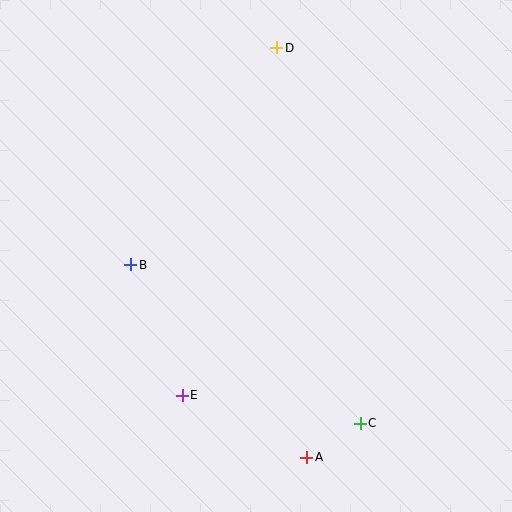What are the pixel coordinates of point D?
Point D is at (277, 48).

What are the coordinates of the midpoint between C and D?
The midpoint between C and D is at (318, 236).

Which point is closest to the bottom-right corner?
Point C is closest to the bottom-right corner.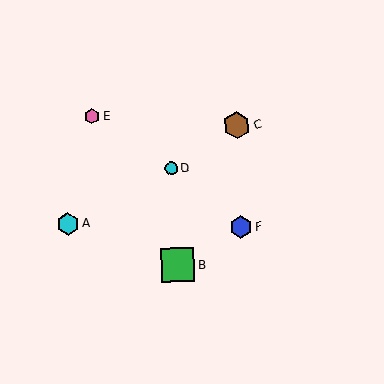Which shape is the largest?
The green square (labeled B) is the largest.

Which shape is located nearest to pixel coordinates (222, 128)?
The brown hexagon (labeled C) at (237, 125) is nearest to that location.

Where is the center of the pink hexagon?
The center of the pink hexagon is at (92, 116).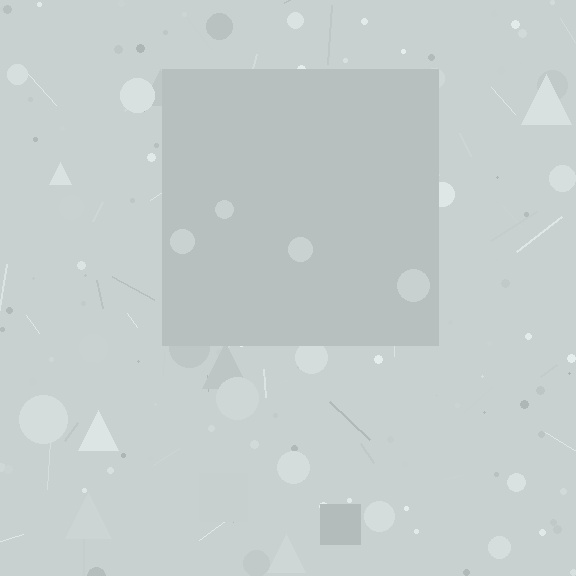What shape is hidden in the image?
A square is hidden in the image.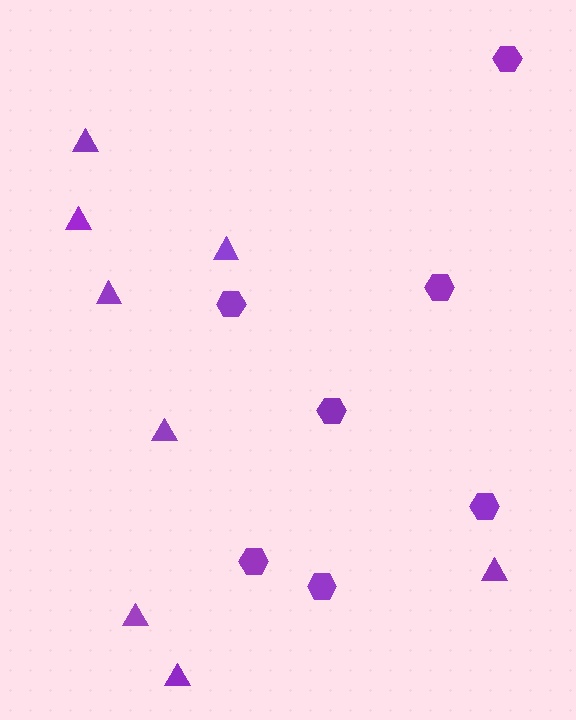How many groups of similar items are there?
There are 2 groups: one group of hexagons (7) and one group of triangles (8).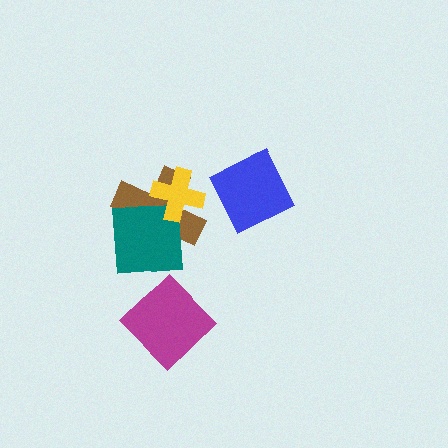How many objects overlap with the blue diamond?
0 objects overlap with the blue diamond.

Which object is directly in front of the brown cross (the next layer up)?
The teal square is directly in front of the brown cross.